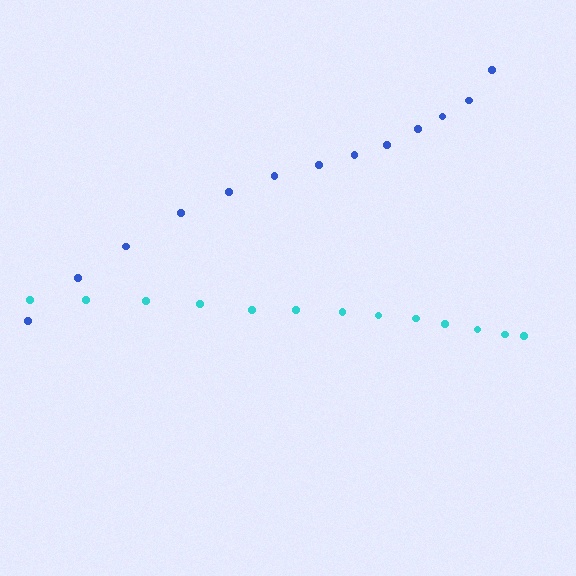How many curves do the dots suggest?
There are 2 distinct paths.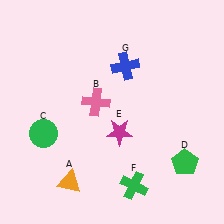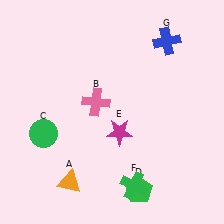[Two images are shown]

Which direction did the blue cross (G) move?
The blue cross (G) moved right.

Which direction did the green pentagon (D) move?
The green pentagon (D) moved left.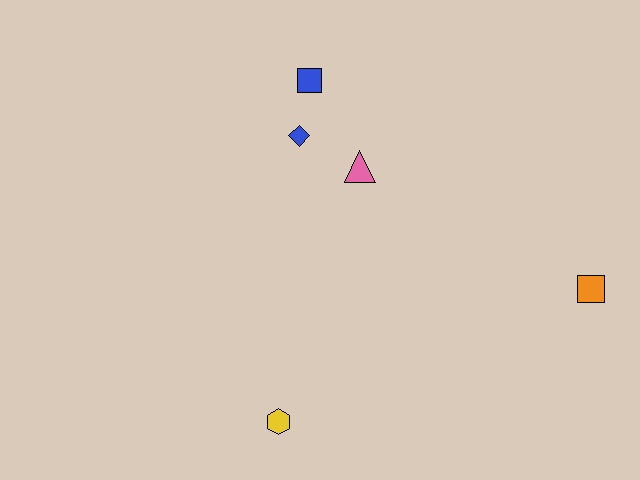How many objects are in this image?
There are 5 objects.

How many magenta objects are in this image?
There are no magenta objects.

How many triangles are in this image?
There is 1 triangle.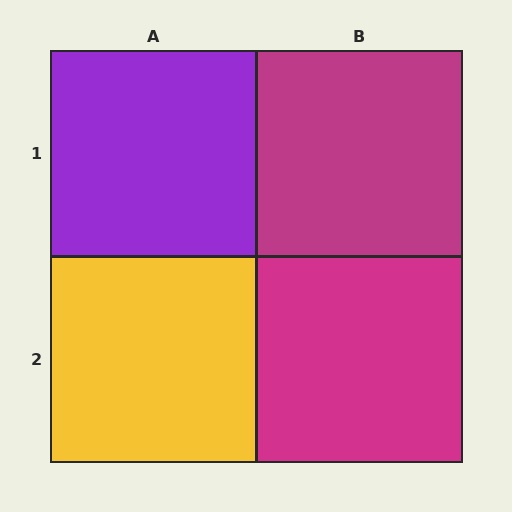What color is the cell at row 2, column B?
Magenta.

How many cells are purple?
1 cell is purple.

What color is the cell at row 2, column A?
Yellow.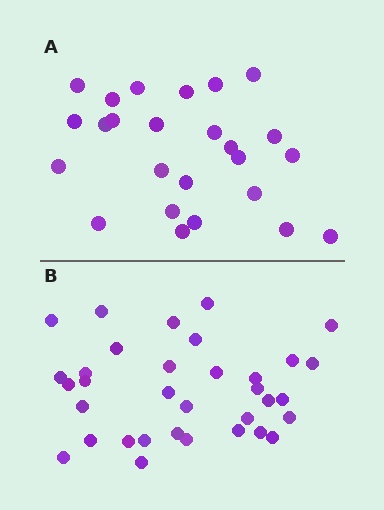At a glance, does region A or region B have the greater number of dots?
Region B (the bottom region) has more dots.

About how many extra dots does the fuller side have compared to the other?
Region B has roughly 8 or so more dots than region A.